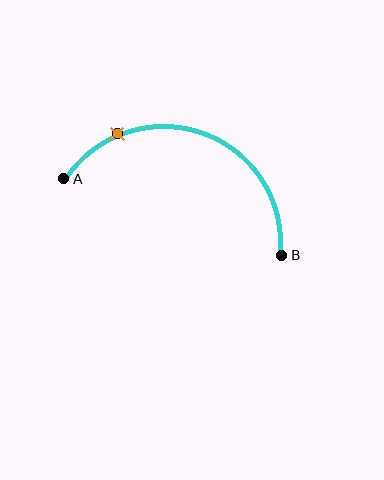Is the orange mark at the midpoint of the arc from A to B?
No. The orange mark lies on the arc but is closer to endpoint A. The arc midpoint would be at the point on the curve equidistant along the arc from both A and B.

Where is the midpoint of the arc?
The arc midpoint is the point on the curve farthest from the straight line joining A and B. It sits above that line.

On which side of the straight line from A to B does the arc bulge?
The arc bulges above the straight line connecting A and B.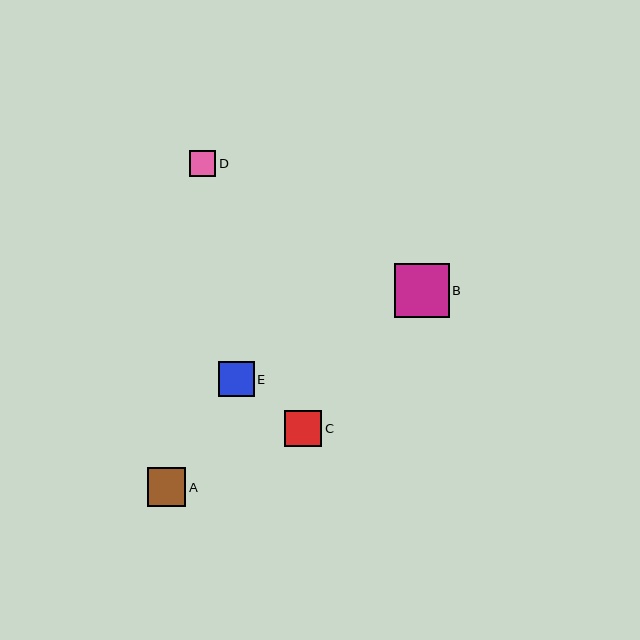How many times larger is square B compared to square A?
Square B is approximately 1.4 times the size of square A.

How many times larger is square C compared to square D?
Square C is approximately 1.4 times the size of square D.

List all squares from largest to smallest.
From largest to smallest: B, A, C, E, D.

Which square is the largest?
Square B is the largest with a size of approximately 55 pixels.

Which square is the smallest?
Square D is the smallest with a size of approximately 26 pixels.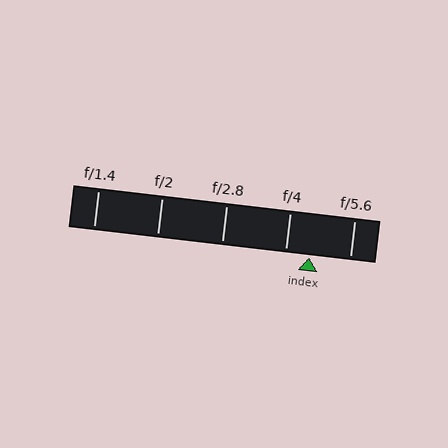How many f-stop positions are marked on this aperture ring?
There are 5 f-stop positions marked.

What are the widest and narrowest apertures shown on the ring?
The widest aperture shown is f/1.4 and the narrowest is f/5.6.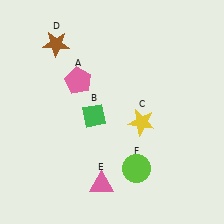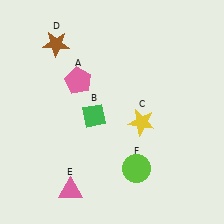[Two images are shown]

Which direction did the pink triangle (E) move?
The pink triangle (E) moved left.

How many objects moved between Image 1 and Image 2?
1 object moved between the two images.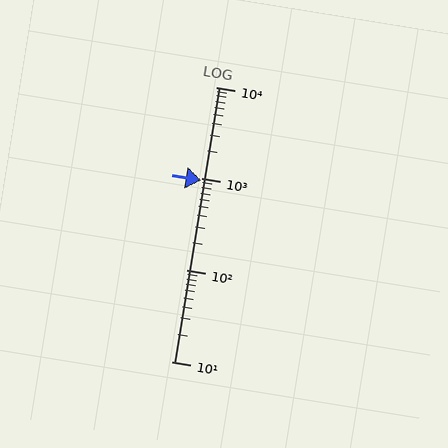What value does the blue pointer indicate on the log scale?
The pointer indicates approximately 950.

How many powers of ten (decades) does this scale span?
The scale spans 3 decades, from 10 to 10000.